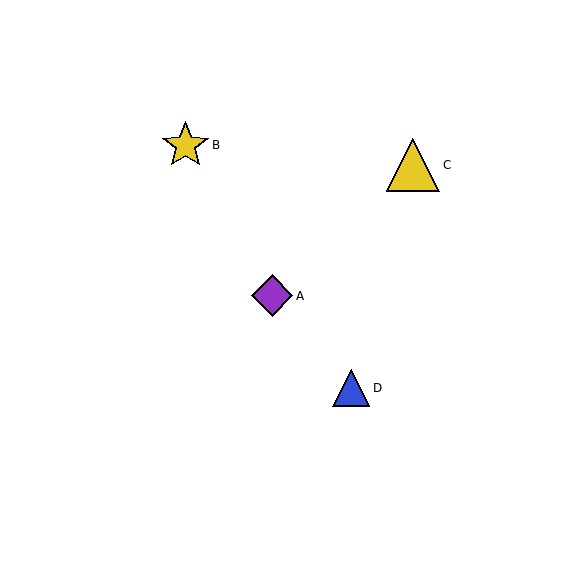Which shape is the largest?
The yellow triangle (labeled C) is the largest.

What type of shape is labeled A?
Shape A is a purple diamond.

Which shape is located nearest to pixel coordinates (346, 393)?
The blue triangle (labeled D) at (351, 388) is nearest to that location.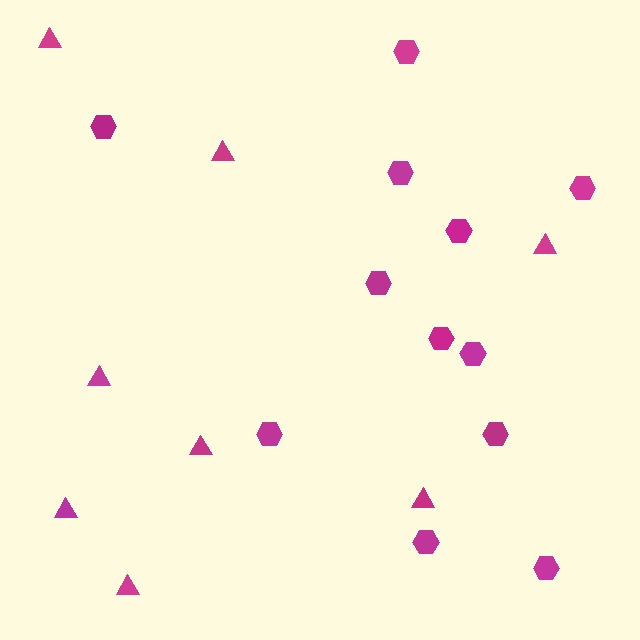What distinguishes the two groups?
There are 2 groups: one group of hexagons (12) and one group of triangles (8).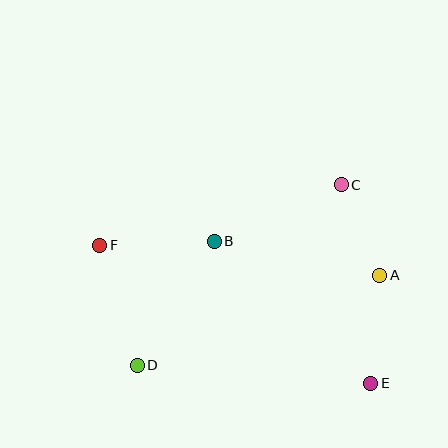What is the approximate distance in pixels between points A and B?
The distance between A and B is approximately 169 pixels.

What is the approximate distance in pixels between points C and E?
The distance between C and E is approximately 201 pixels.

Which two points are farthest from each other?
Points E and F are farthest from each other.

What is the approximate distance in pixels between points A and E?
The distance between A and E is approximately 109 pixels.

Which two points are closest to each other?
Points A and C are closest to each other.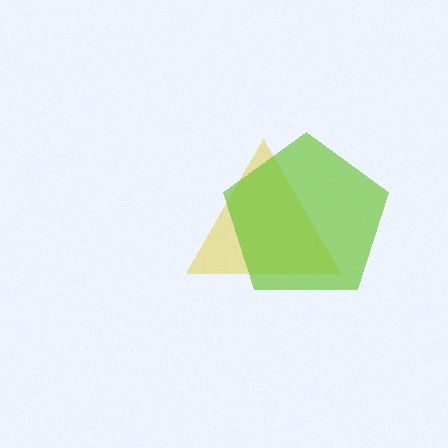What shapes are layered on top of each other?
The layered shapes are: a yellow triangle, a lime pentagon.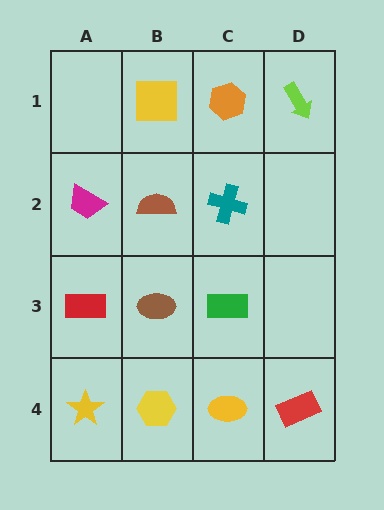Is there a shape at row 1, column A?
No, that cell is empty.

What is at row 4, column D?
A red rectangle.